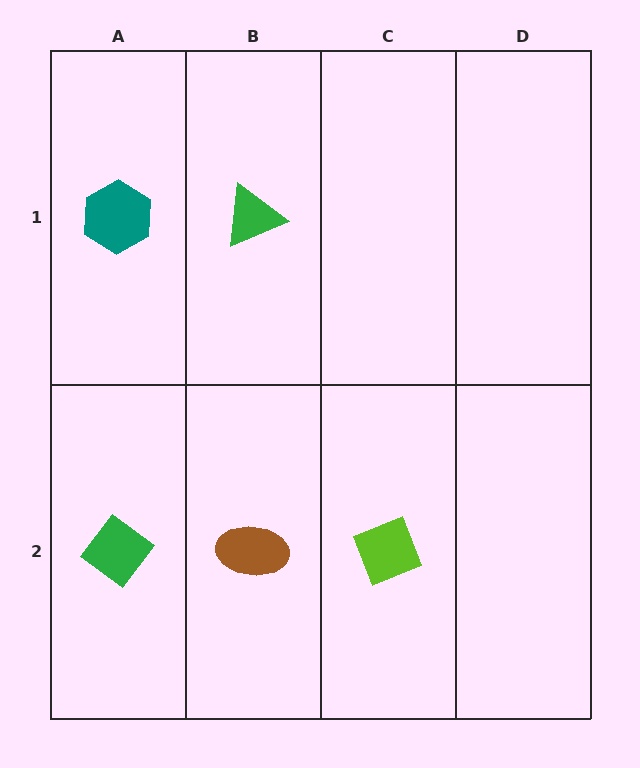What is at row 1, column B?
A green triangle.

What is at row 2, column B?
A brown ellipse.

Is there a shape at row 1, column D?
No, that cell is empty.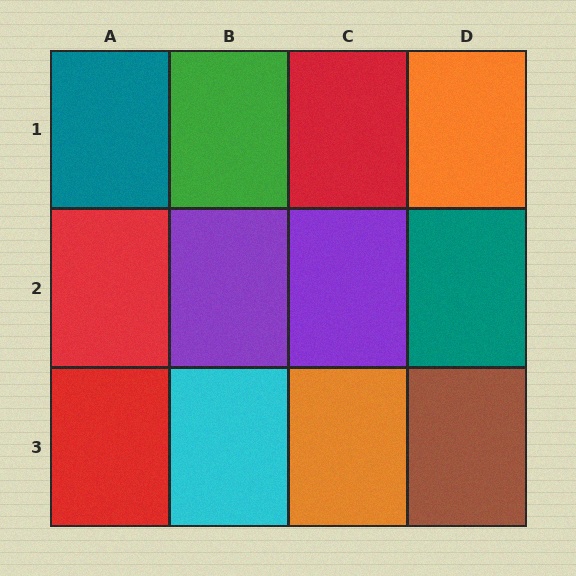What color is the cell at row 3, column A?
Red.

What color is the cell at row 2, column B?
Purple.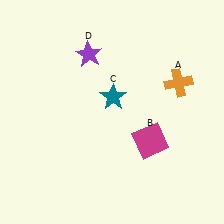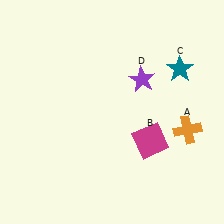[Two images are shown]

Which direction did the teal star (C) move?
The teal star (C) moved right.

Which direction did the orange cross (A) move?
The orange cross (A) moved down.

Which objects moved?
The objects that moved are: the orange cross (A), the teal star (C), the purple star (D).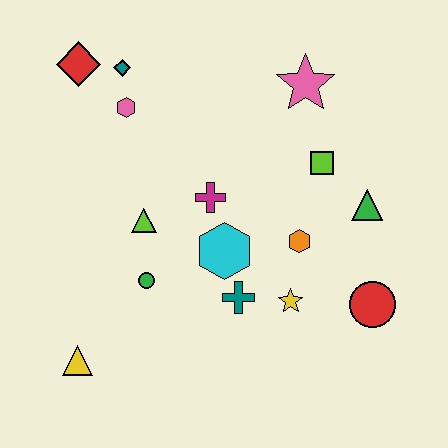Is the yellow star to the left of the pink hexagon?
No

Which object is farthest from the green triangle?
The yellow triangle is farthest from the green triangle.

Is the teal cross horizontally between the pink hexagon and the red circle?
Yes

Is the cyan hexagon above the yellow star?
Yes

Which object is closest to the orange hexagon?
The yellow star is closest to the orange hexagon.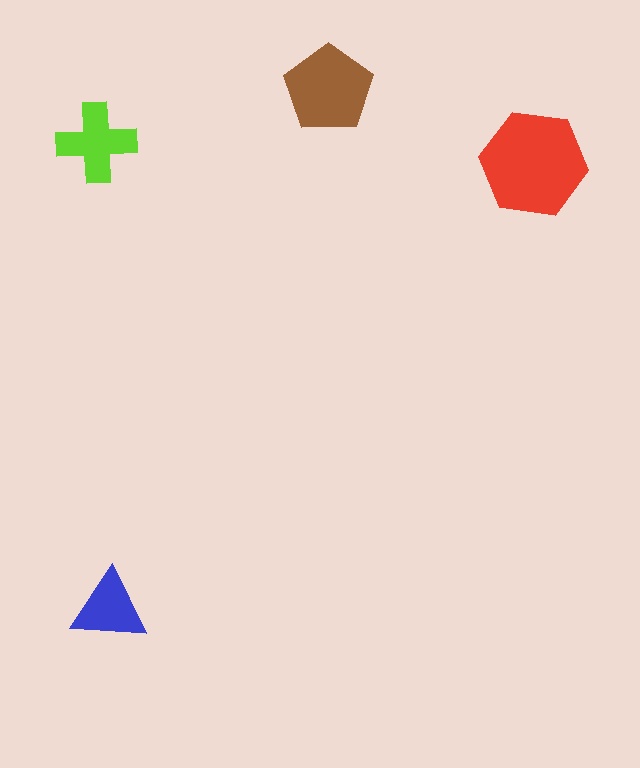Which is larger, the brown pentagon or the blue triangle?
The brown pentagon.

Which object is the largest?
The red hexagon.